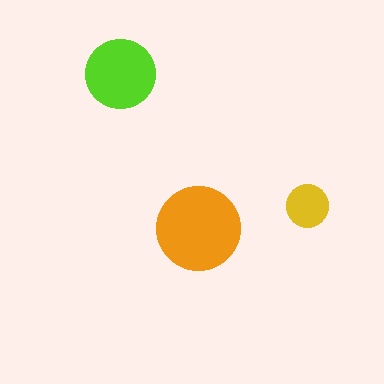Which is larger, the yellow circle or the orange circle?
The orange one.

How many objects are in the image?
There are 3 objects in the image.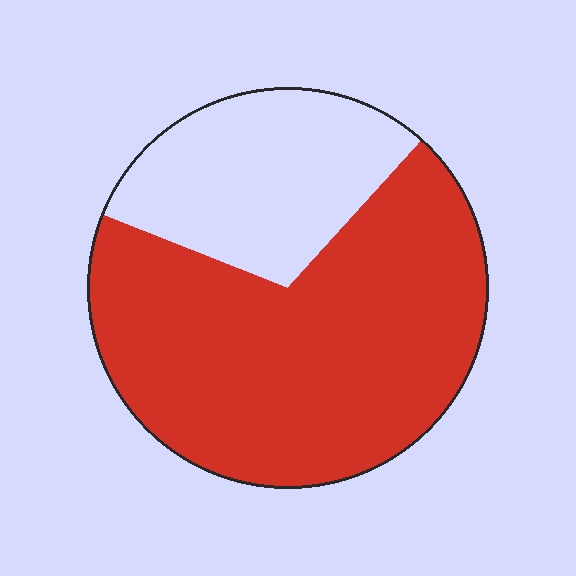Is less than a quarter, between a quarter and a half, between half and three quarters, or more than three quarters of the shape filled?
Between half and three quarters.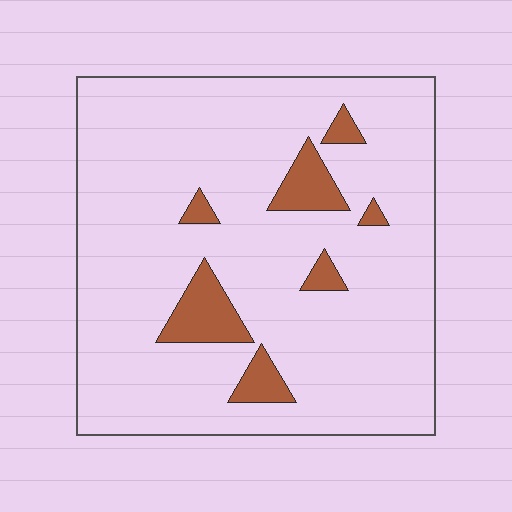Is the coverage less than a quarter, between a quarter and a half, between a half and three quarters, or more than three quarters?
Less than a quarter.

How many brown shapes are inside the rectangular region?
7.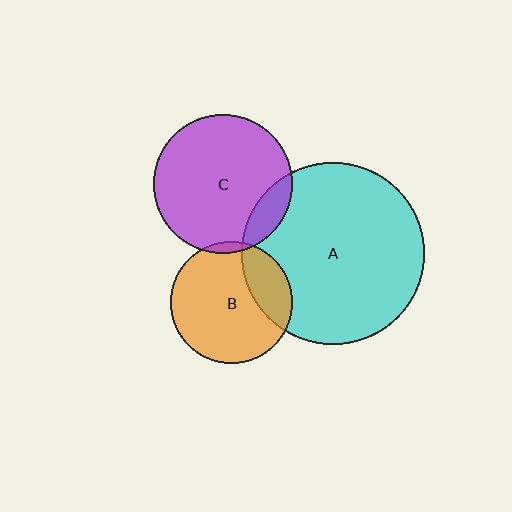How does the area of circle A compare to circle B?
Approximately 2.2 times.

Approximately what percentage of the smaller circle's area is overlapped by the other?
Approximately 5%.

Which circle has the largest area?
Circle A (cyan).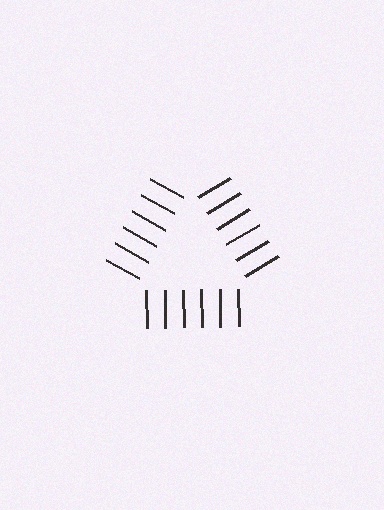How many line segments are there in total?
18 — 6 along each of the 3 edges.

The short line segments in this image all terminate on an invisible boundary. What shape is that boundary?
An illusory triangle — the line segments terminate on its edges but no continuous stroke is drawn.